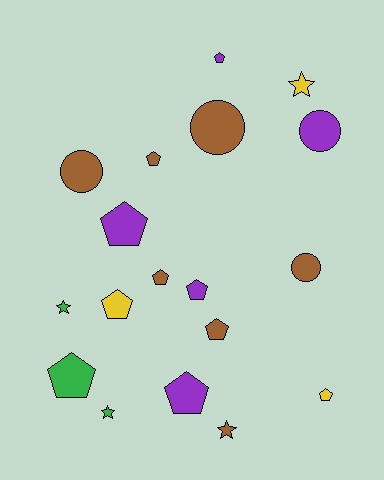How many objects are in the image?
There are 18 objects.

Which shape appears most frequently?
Pentagon, with 10 objects.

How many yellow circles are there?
There are no yellow circles.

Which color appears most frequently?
Brown, with 7 objects.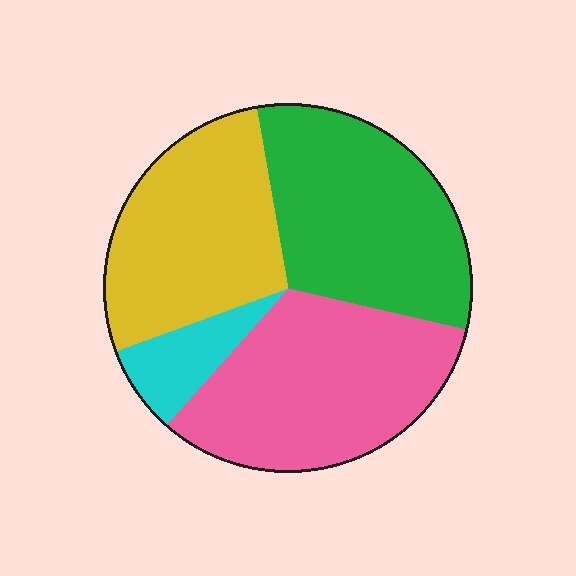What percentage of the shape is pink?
Pink takes up about one third (1/3) of the shape.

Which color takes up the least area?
Cyan, at roughly 10%.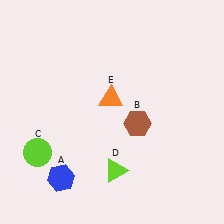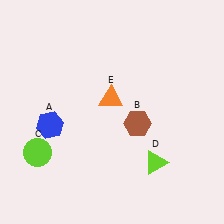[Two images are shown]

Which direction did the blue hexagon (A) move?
The blue hexagon (A) moved up.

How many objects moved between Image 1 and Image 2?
2 objects moved between the two images.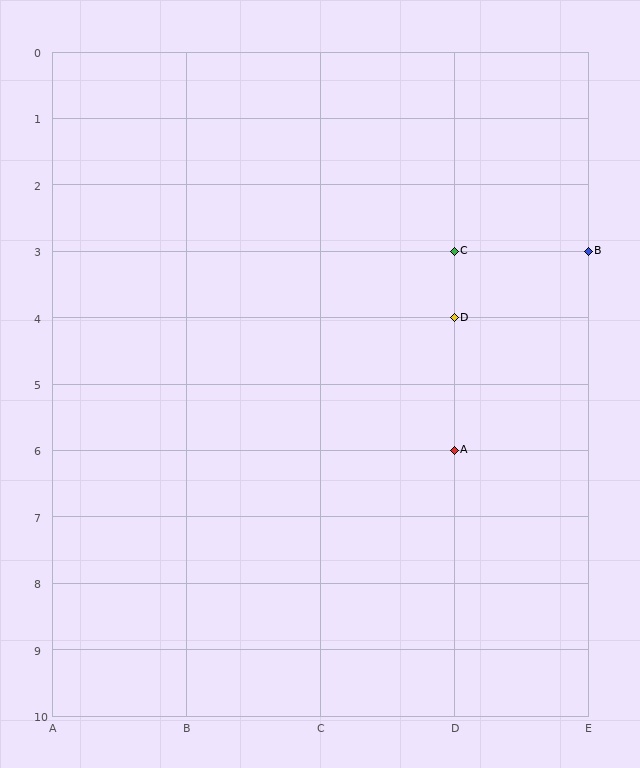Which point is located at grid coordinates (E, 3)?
Point B is at (E, 3).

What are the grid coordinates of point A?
Point A is at grid coordinates (D, 6).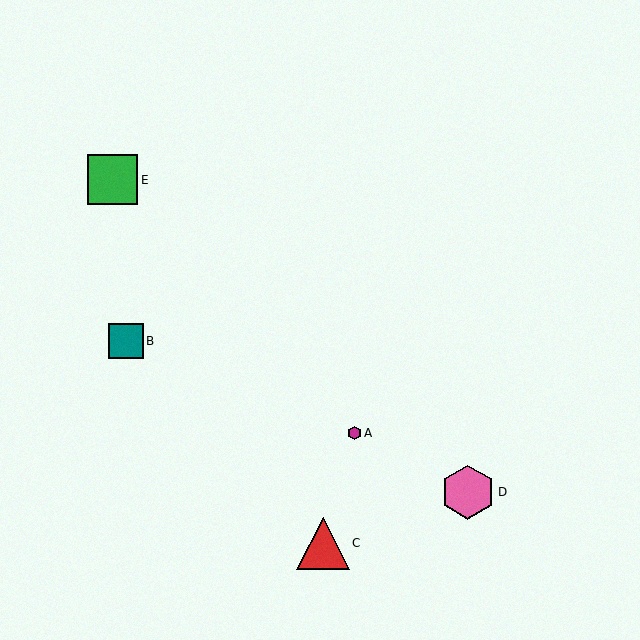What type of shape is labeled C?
Shape C is a red triangle.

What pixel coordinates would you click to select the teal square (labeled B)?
Click at (126, 341) to select the teal square B.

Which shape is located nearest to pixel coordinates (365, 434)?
The magenta hexagon (labeled A) at (354, 433) is nearest to that location.